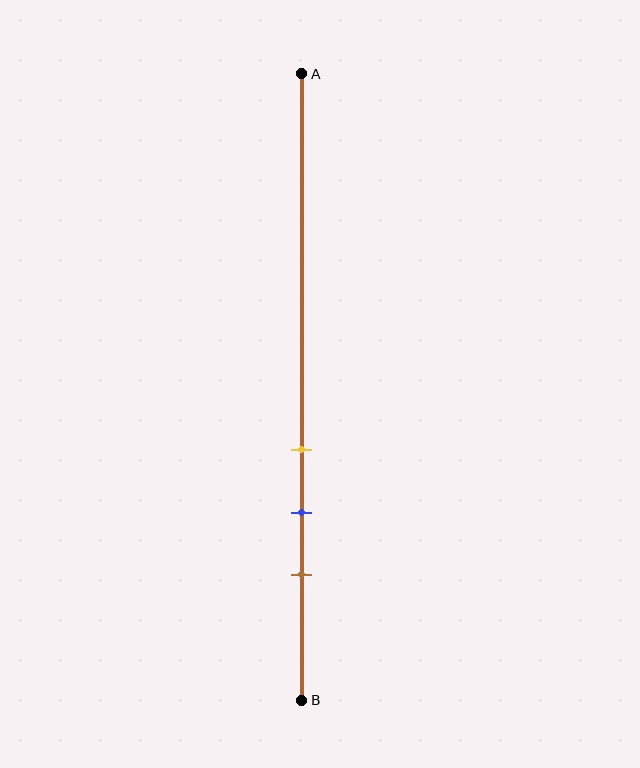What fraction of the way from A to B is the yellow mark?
The yellow mark is approximately 60% (0.6) of the way from A to B.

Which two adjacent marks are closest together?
The yellow and blue marks are the closest adjacent pair.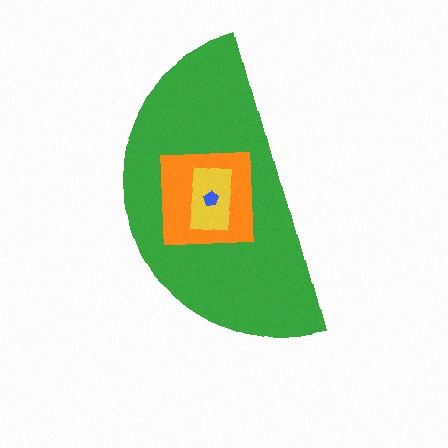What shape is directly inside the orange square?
The yellow rectangle.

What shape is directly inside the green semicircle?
The orange square.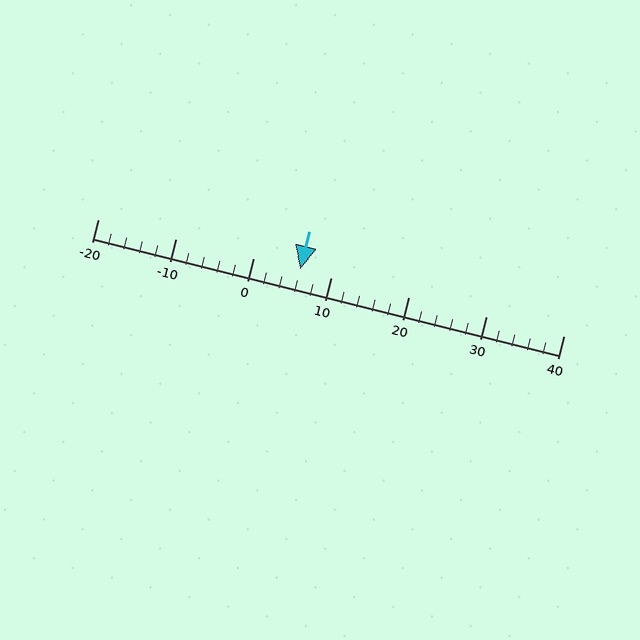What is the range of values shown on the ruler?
The ruler shows values from -20 to 40.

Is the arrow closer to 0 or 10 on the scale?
The arrow is closer to 10.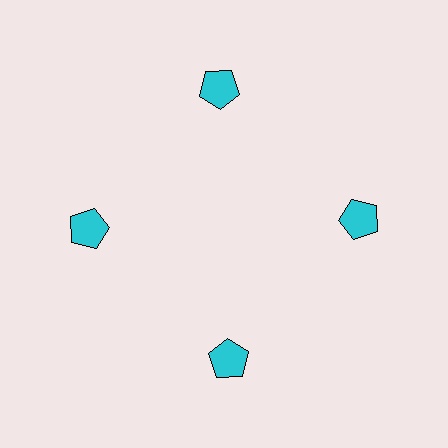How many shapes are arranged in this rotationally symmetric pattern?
There are 4 shapes, arranged in 4 groups of 1.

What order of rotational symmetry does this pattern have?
This pattern has 4-fold rotational symmetry.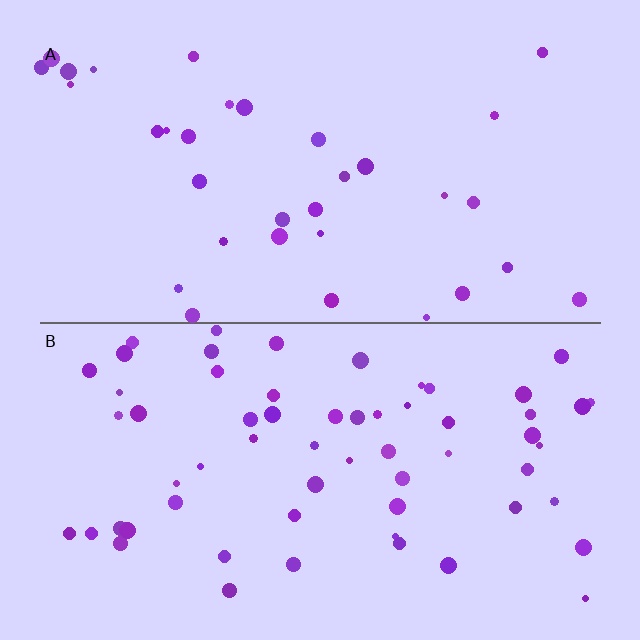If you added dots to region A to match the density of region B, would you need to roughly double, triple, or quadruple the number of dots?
Approximately double.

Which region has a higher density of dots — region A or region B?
B (the bottom).